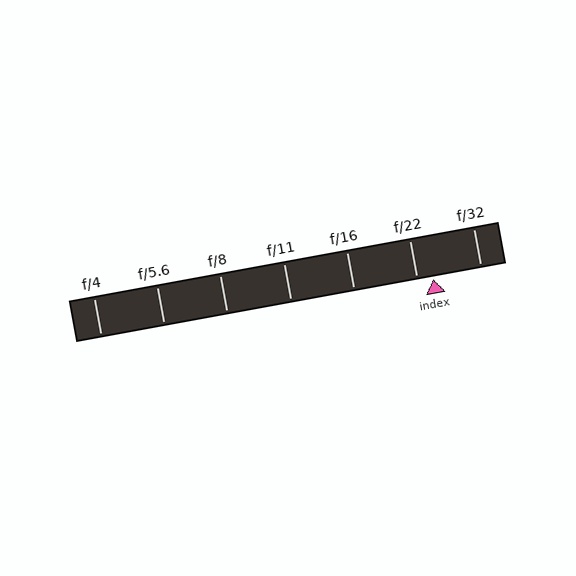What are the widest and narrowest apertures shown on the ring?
The widest aperture shown is f/4 and the narrowest is f/32.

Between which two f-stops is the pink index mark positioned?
The index mark is between f/22 and f/32.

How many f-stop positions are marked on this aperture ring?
There are 7 f-stop positions marked.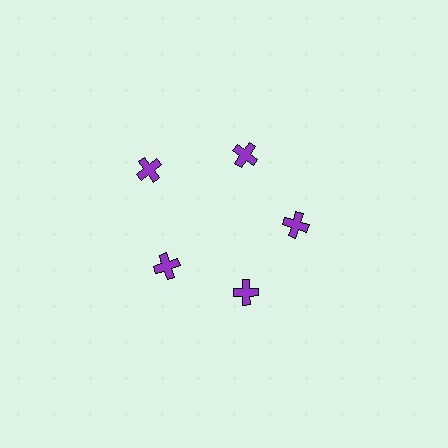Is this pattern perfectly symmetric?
No. The 5 purple crosses are arranged in a ring, but one element near the 10 o'clock position is pushed outward from the center, breaking the 5-fold rotational symmetry.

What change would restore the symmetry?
The symmetry would be restored by moving it inward, back onto the ring so that all 5 crosses sit at equal angles and equal distance from the center.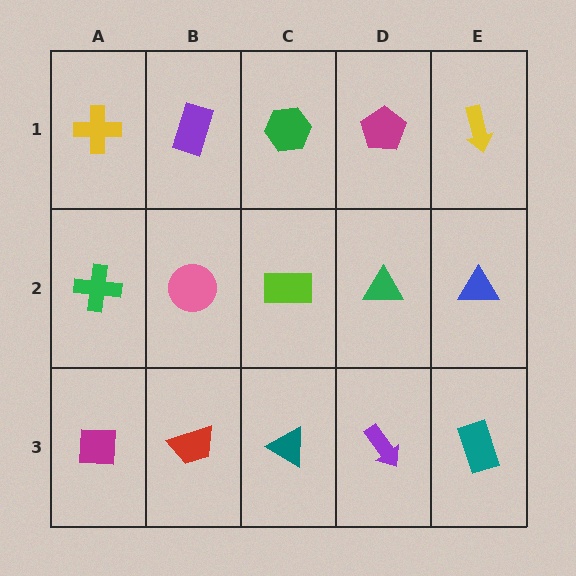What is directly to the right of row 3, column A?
A red trapezoid.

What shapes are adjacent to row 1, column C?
A lime rectangle (row 2, column C), a purple rectangle (row 1, column B), a magenta pentagon (row 1, column D).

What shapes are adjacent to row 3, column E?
A blue triangle (row 2, column E), a purple arrow (row 3, column D).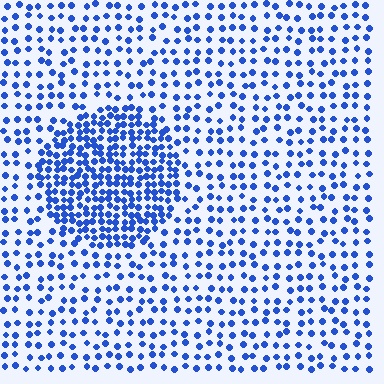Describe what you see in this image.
The image contains small blue elements arranged at two different densities. A circle-shaped region is visible where the elements are more densely packed than the surrounding area.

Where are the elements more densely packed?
The elements are more densely packed inside the circle boundary.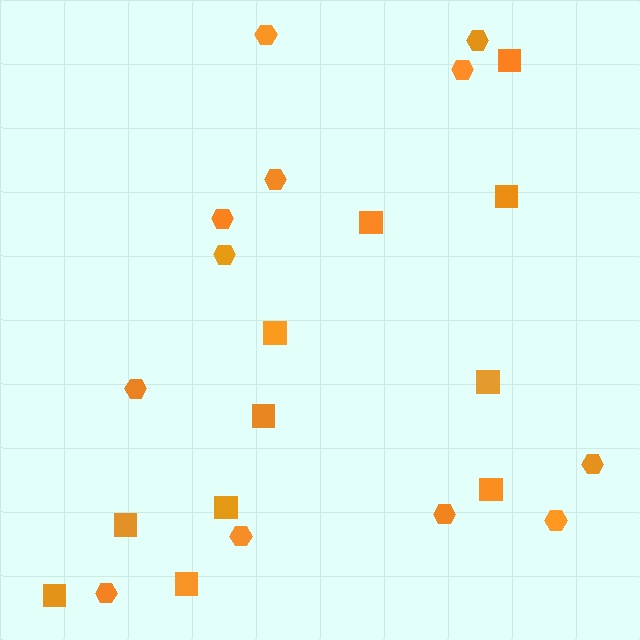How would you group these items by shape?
There are 2 groups: one group of squares (11) and one group of hexagons (12).